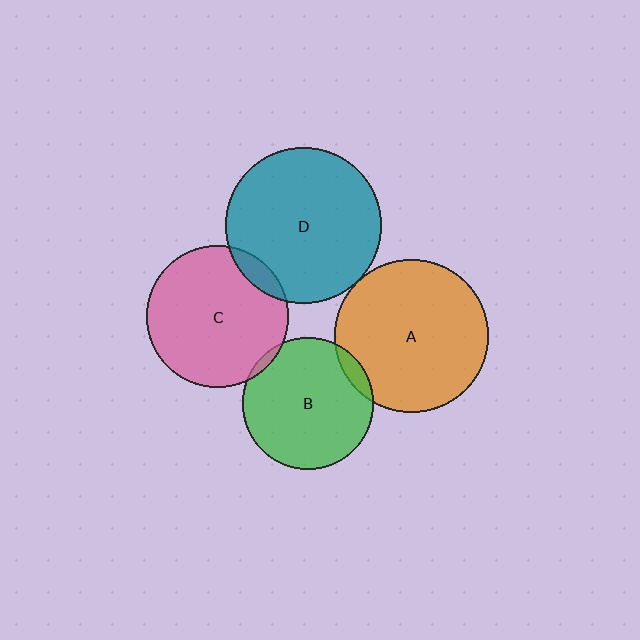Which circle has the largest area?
Circle D (teal).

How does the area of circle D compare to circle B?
Approximately 1.4 times.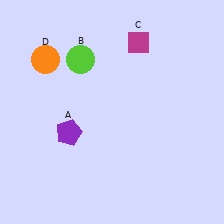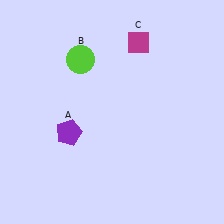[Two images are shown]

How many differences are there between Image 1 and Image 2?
There is 1 difference between the two images.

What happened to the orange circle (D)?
The orange circle (D) was removed in Image 2. It was in the top-left area of Image 1.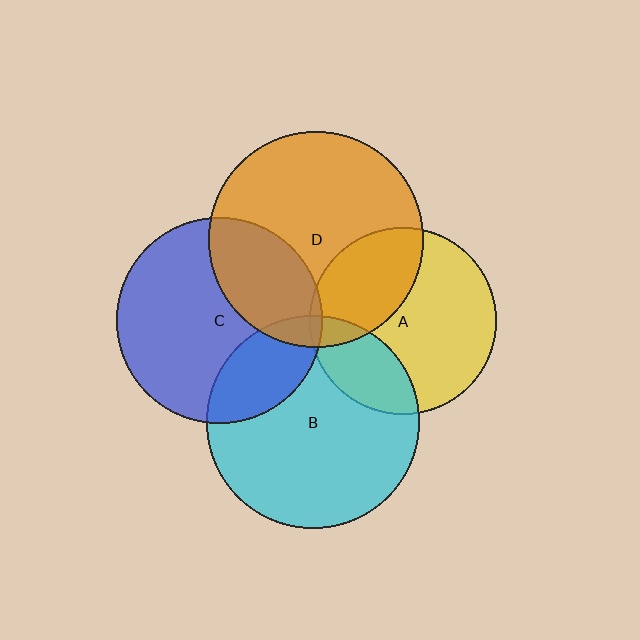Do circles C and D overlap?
Yes.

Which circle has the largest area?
Circle D (orange).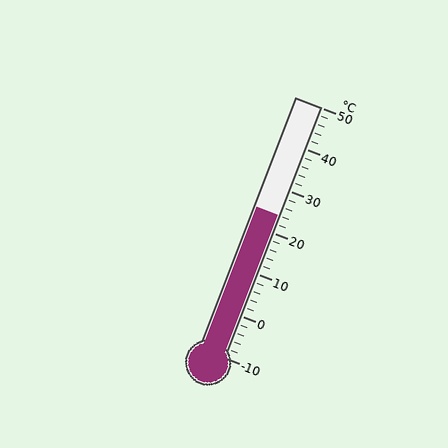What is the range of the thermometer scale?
The thermometer scale ranges from -10°C to 50°C.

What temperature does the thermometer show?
The thermometer shows approximately 24°C.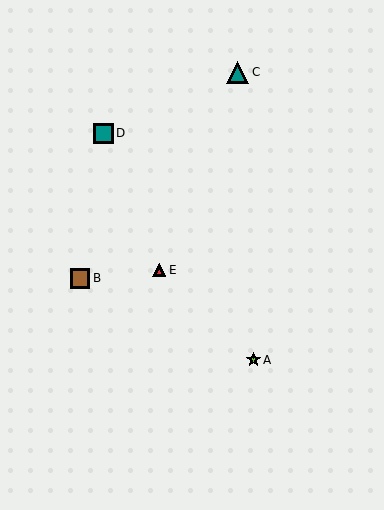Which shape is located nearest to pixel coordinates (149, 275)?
The red triangle (labeled E) at (159, 270) is nearest to that location.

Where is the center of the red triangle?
The center of the red triangle is at (159, 270).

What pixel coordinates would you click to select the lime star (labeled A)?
Click at (254, 360) to select the lime star A.